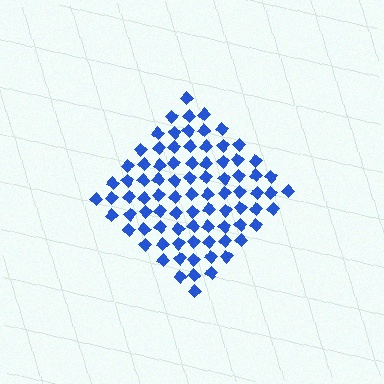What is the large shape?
The large shape is a diamond.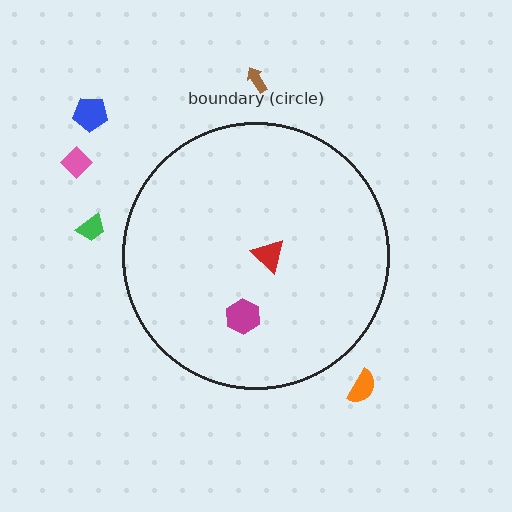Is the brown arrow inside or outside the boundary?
Outside.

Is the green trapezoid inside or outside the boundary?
Outside.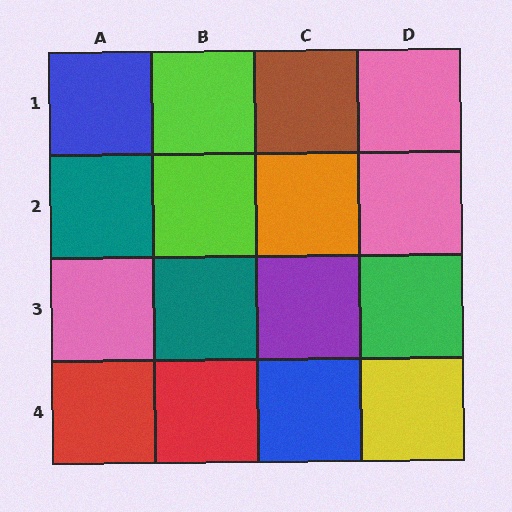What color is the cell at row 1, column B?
Lime.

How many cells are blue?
2 cells are blue.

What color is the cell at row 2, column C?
Orange.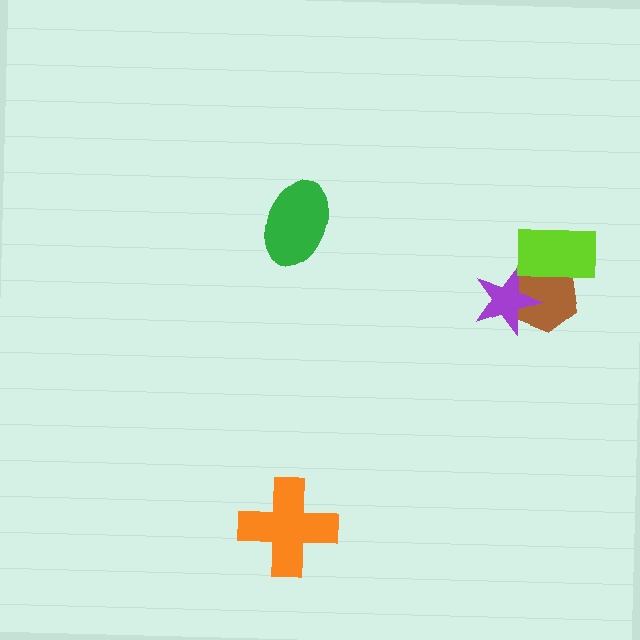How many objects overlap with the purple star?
1 object overlaps with the purple star.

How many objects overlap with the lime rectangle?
1 object overlaps with the lime rectangle.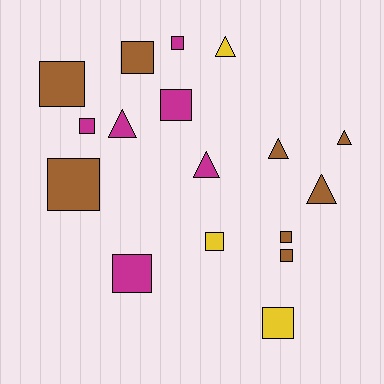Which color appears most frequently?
Brown, with 8 objects.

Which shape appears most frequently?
Square, with 11 objects.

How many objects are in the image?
There are 17 objects.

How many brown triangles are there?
There are 3 brown triangles.